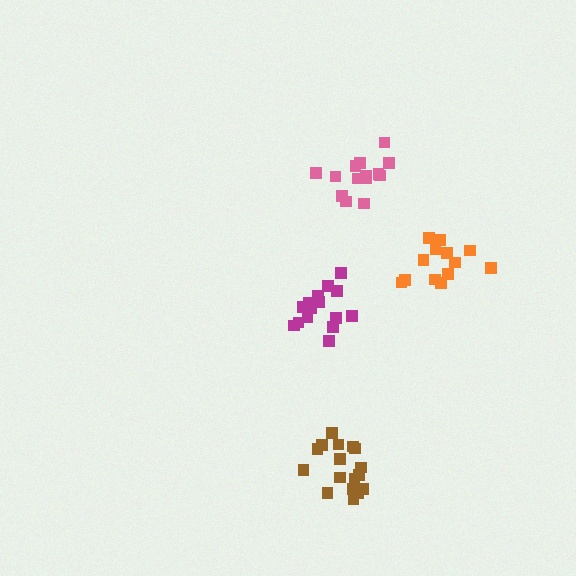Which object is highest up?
The pink cluster is topmost.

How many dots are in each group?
Group 1: 13 dots, Group 2: 14 dots, Group 3: 17 dots, Group 4: 15 dots (59 total).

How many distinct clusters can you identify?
There are 4 distinct clusters.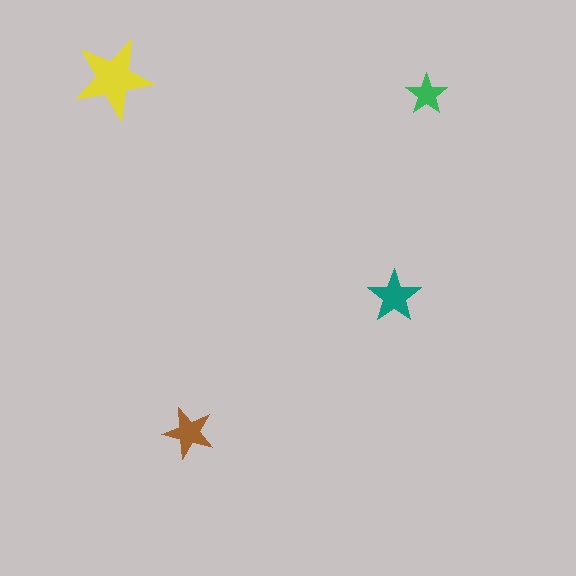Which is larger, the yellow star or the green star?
The yellow one.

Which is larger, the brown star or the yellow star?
The yellow one.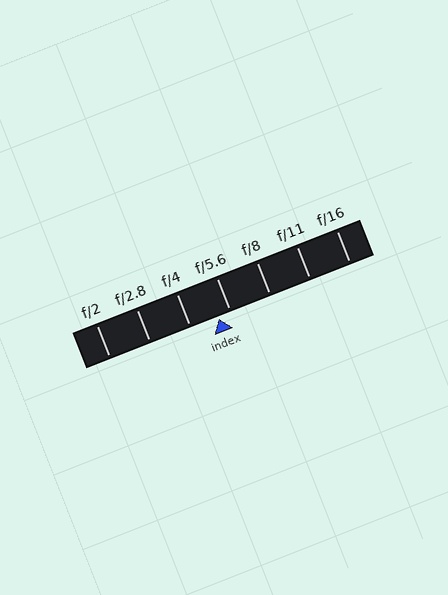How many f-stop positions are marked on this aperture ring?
There are 7 f-stop positions marked.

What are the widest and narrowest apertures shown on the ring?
The widest aperture shown is f/2 and the narrowest is f/16.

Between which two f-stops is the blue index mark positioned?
The index mark is between f/4 and f/5.6.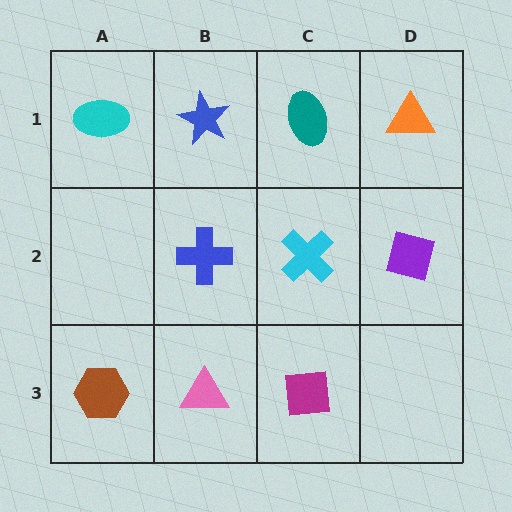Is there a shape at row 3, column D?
No, that cell is empty.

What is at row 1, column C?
A teal ellipse.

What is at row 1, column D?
An orange triangle.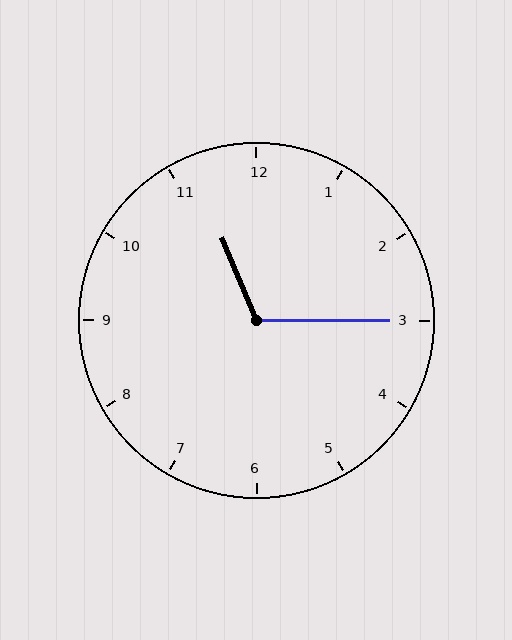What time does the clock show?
11:15.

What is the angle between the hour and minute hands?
Approximately 112 degrees.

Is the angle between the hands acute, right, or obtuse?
It is obtuse.